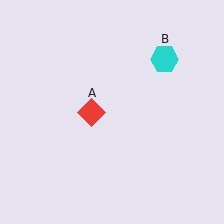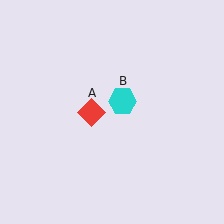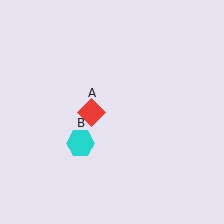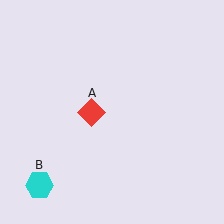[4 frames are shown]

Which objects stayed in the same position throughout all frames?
Red diamond (object A) remained stationary.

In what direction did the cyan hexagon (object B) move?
The cyan hexagon (object B) moved down and to the left.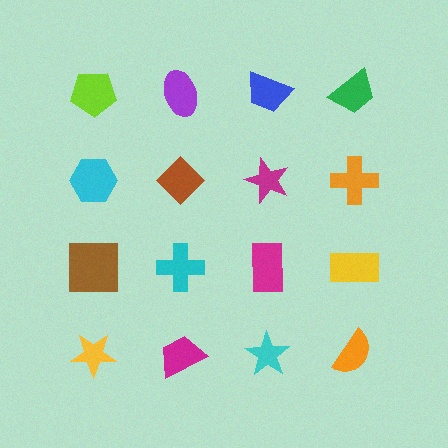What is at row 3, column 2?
A cyan cross.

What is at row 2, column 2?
A brown diamond.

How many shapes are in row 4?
4 shapes.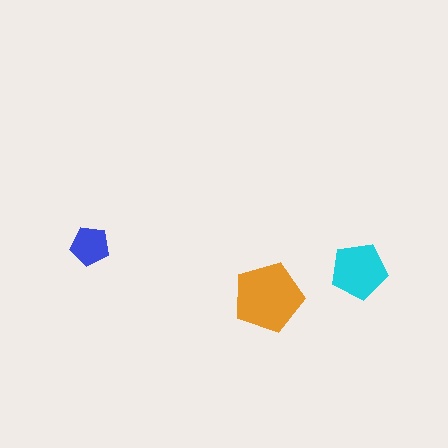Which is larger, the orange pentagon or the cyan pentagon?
The orange one.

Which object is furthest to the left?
The blue pentagon is leftmost.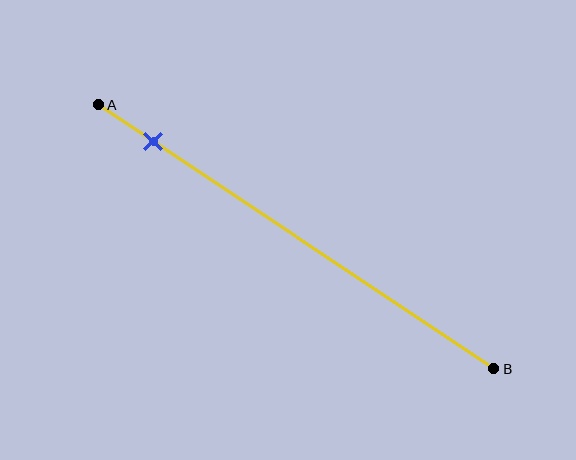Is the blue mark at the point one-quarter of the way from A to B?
No, the mark is at about 15% from A, not at the 25% one-quarter point.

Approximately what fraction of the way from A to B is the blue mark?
The blue mark is approximately 15% of the way from A to B.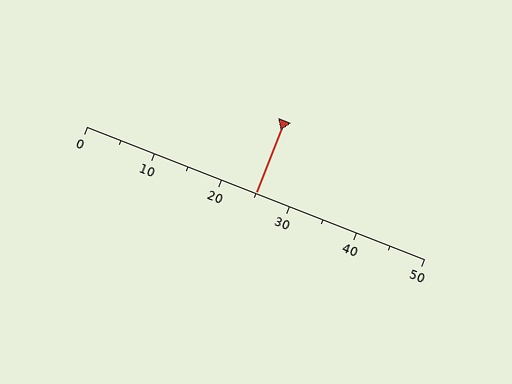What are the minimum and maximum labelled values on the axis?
The axis runs from 0 to 50.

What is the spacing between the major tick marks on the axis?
The major ticks are spaced 10 apart.